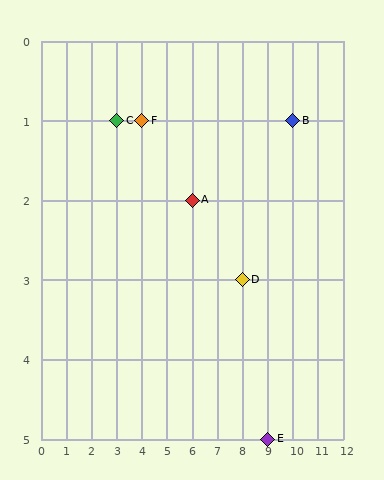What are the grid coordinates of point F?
Point F is at grid coordinates (4, 1).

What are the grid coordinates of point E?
Point E is at grid coordinates (9, 5).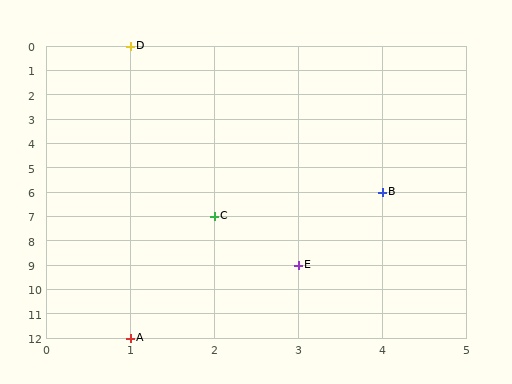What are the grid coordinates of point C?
Point C is at grid coordinates (2, 7).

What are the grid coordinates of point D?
Point D is at grid coordinates (1, 0).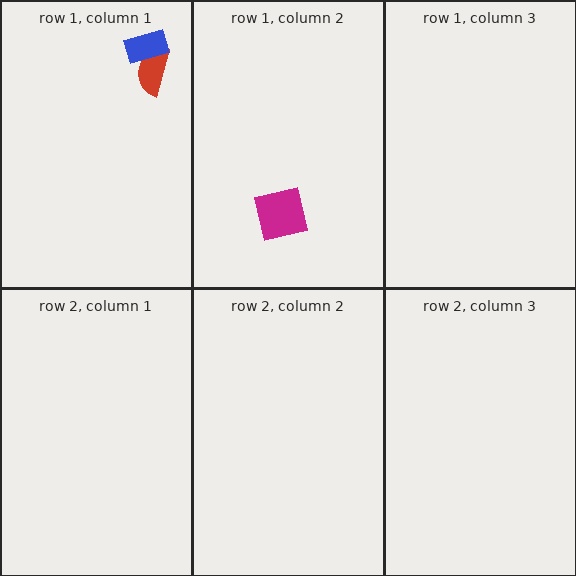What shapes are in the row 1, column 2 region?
The magenta square.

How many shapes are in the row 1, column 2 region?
1.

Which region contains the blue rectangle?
The row 1, column 1 region.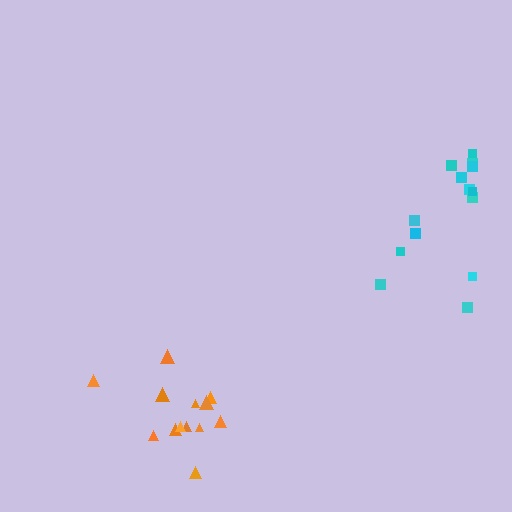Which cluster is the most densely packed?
Orange.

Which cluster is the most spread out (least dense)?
Cyan.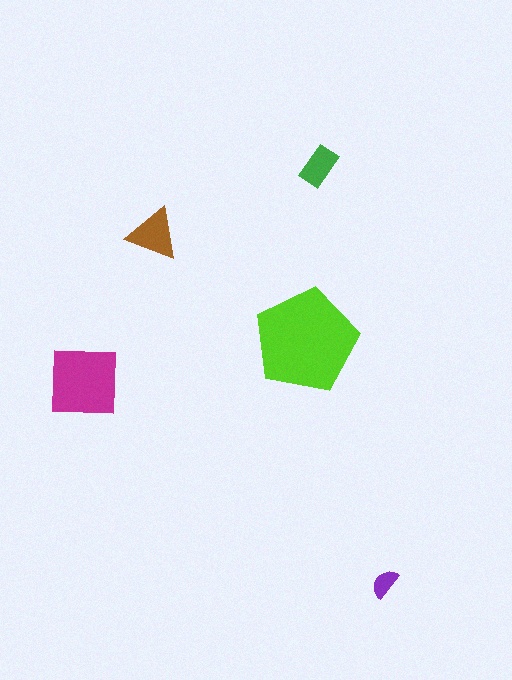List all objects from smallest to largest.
The purple semicircle, the green rectangle, the brown triangle, the magenta square, the lime pentagon.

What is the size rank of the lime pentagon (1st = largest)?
1st.